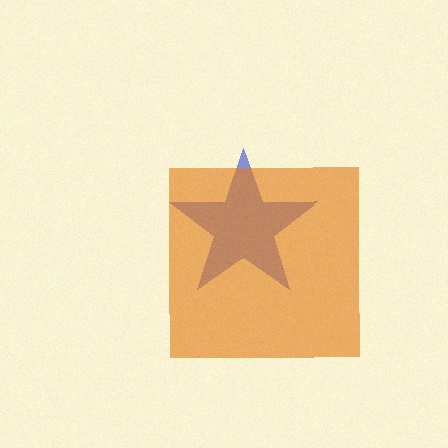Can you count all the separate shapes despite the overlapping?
Yes, there are 2 separate shapes.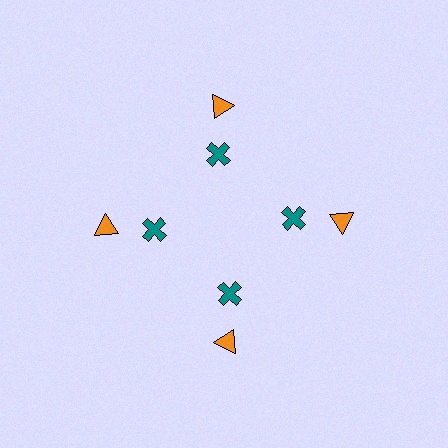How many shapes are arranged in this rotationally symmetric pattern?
There are 8 shapes, arranged in 4 groups of 2.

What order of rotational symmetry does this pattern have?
This pattern has 4-fold rotational symmetry.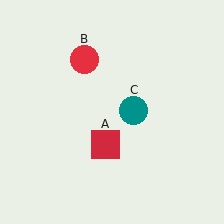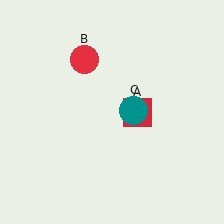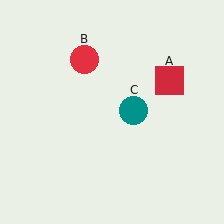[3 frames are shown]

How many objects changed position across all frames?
1 object changed position: red square (object A).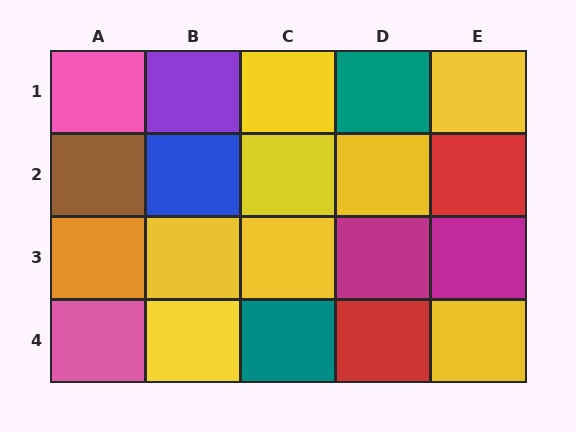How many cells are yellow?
8 cells are yellow.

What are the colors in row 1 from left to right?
Pink, purple, yellow, teal, yellow.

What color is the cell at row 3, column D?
Magenta.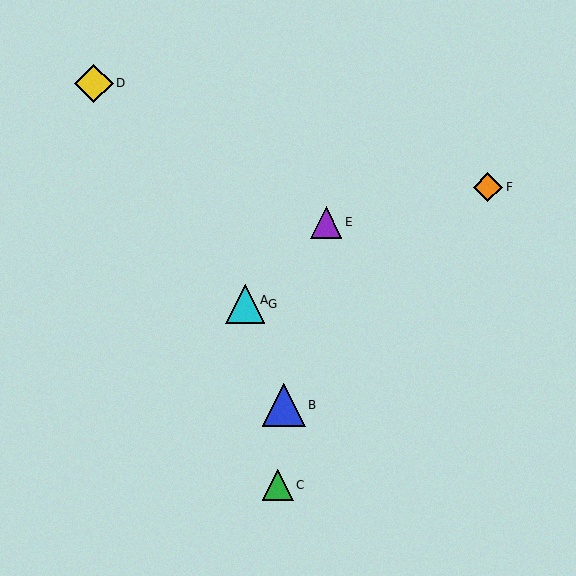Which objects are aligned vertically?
Objects A, G are aligned vertically.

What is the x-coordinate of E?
Object E is at x≈326.